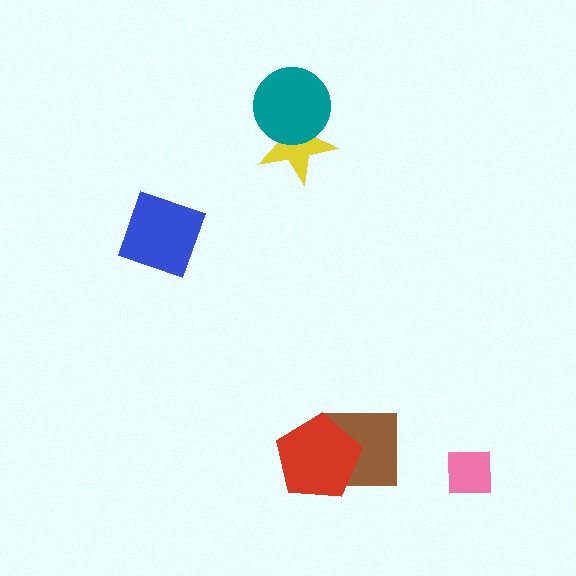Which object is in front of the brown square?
The red pentagon is in front of the brown square.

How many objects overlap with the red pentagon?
1 object overlaps with the red pentagon.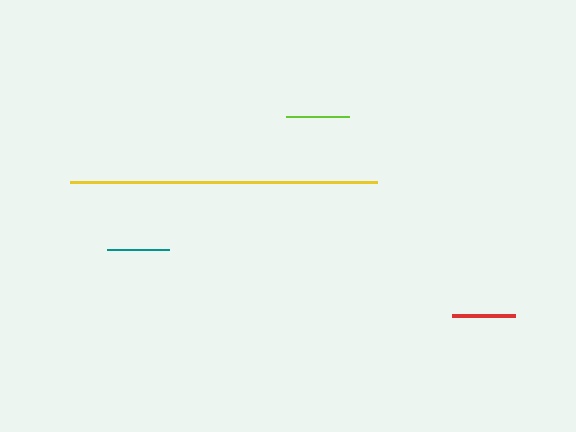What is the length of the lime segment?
The lime segment is approximately 63 pixels long.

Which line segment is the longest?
The yellow line is the longest at approximately 307 pixels.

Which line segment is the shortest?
The teal line is the shortest at approximately 62 pixels.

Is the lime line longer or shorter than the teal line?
The lime line is longer than the teal line.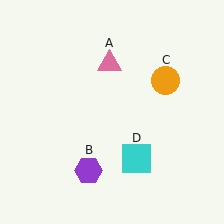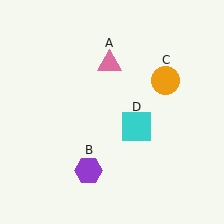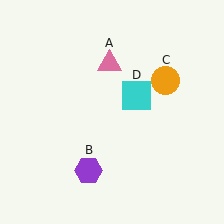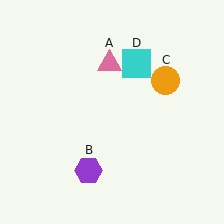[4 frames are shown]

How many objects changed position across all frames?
1 object changed position: cyan square (object D).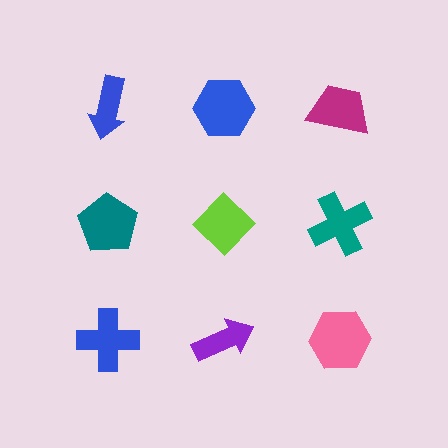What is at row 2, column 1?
A teal pentagon.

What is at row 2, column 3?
A teal cross.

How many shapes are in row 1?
3 shapes.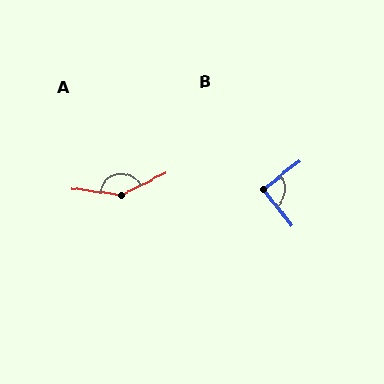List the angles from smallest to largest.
B (90°), A (146°).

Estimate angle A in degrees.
Approximately 146 degrees.